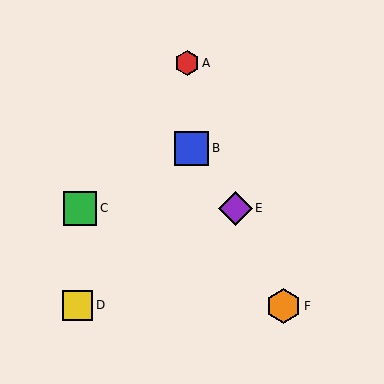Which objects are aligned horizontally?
Objects C, E are aligned horizontally.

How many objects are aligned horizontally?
2 objects (C, E) are aligned horizontally.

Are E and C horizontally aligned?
Yes, both are at y≈208.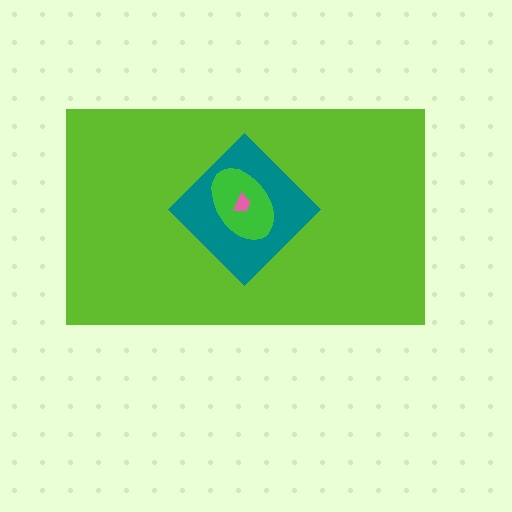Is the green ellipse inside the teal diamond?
Yes.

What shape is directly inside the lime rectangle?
The teal diamond.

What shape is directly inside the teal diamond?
The green ellipse.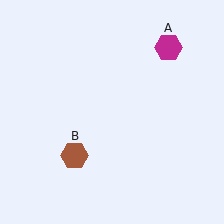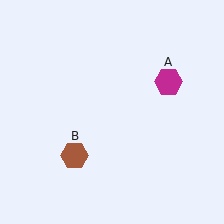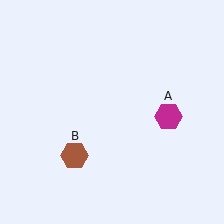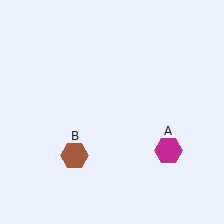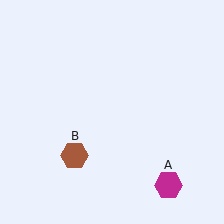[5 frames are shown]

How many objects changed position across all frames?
1 object changed position: magenta hexagon (object A).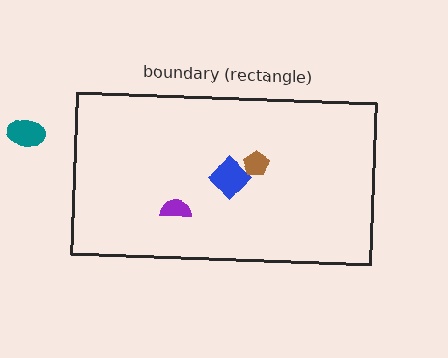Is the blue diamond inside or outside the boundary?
Inside.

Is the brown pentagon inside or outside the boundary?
Inside.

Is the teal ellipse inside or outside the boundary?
Outside.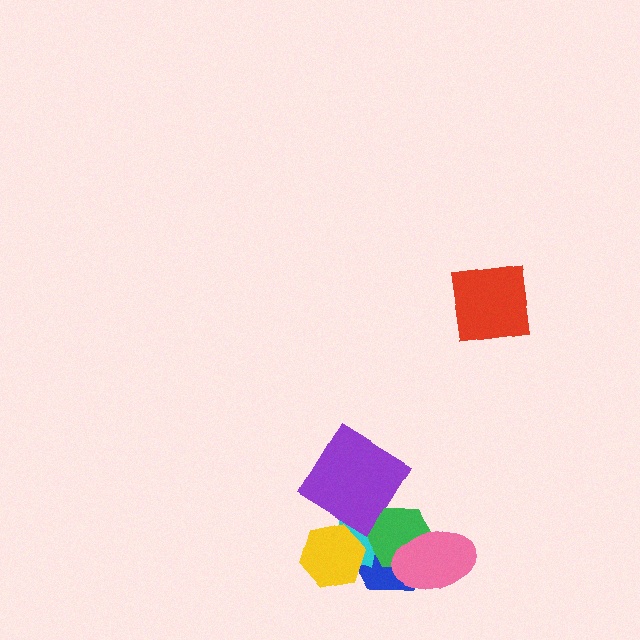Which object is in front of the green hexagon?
The pink ellipse is in front of the green hexagon.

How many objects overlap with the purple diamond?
1 object overlaps with the purple diamond.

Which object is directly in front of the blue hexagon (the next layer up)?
The cyan rectangle is directly in front of the blue hexagon.